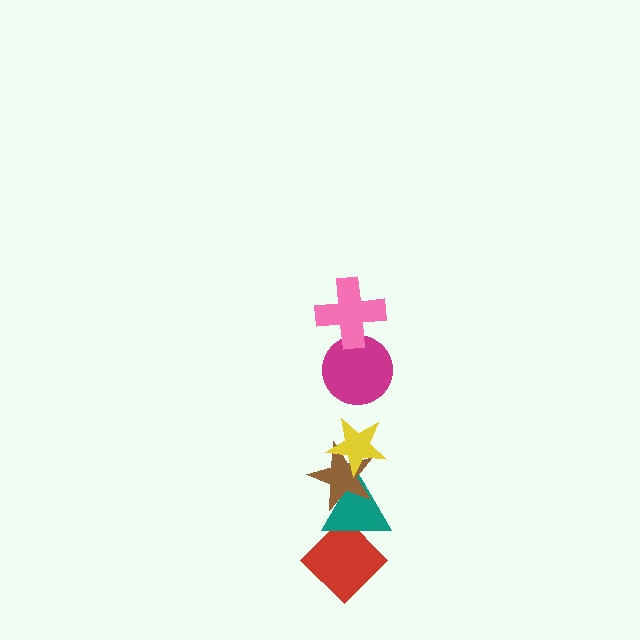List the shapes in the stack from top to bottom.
From top to bottom: the pink cross, the magenta circle, the yellow star, the brown star, the teal triangle, the red diamond.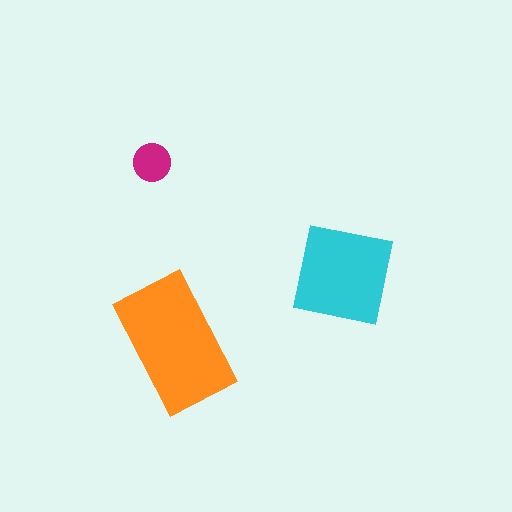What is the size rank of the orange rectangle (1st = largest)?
1st.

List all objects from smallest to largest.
The magenta circle, the cyan square, the orange rectangle.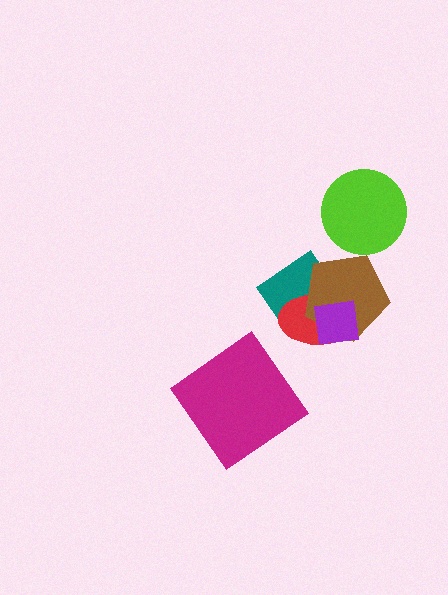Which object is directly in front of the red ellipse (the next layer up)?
The brown pentagon is directly in front of the red ellipse.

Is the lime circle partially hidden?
No, no other shape covers it.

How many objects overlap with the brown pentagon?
3 objects overlap with the brown pentagon.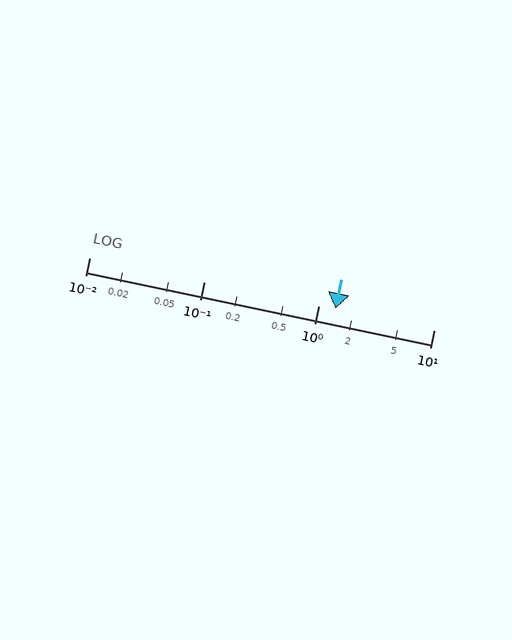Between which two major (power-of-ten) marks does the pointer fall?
The pointer is between 1 and 10.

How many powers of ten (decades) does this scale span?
The scale spans 3 decades, from 0.01 to 10.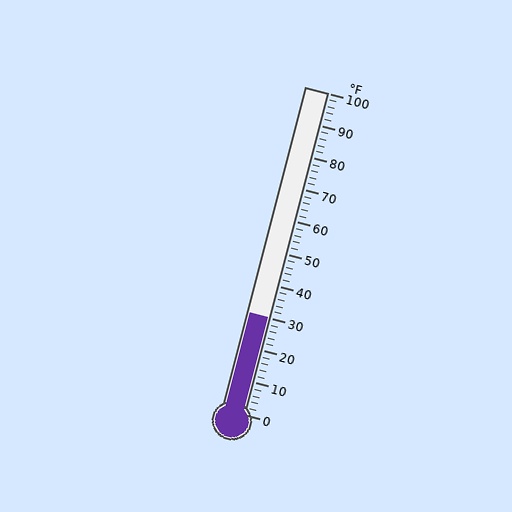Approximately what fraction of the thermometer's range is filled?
The thermometer is filled to approximately 30% of its range.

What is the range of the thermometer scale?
The thermometer scale ranges from 0°F to 100°F.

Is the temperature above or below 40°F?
The temperature is below 40°F.